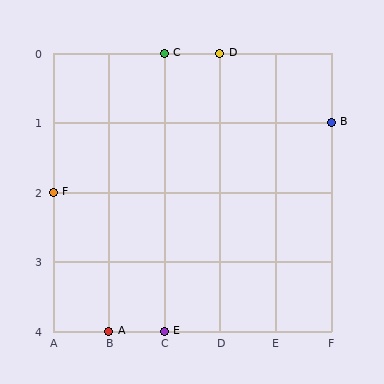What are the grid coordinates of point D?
Point D is at grid coordinates (D, 0).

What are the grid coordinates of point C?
Point C is at grid coordinates (C, 0).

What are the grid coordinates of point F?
Point F is at grid coordinates (A, 2).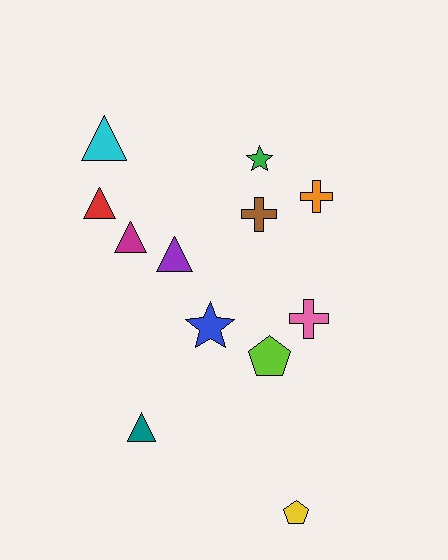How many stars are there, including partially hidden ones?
There are 2 stars.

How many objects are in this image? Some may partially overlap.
There are 12 objects.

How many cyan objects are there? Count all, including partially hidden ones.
There is 1 cyan object.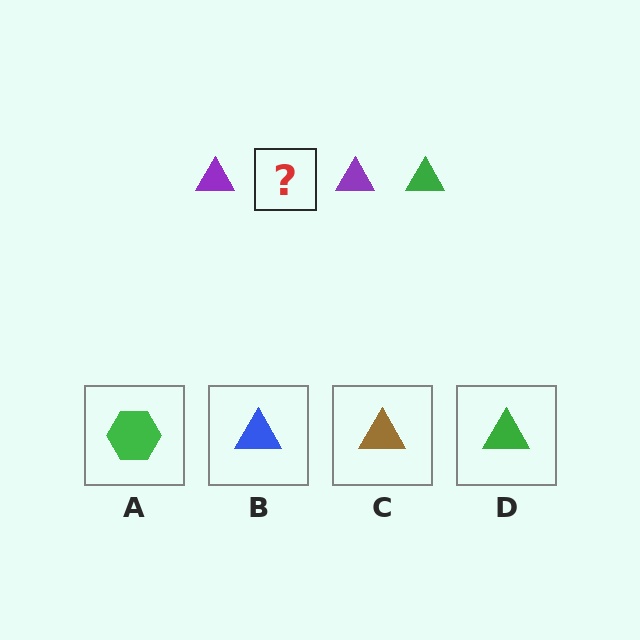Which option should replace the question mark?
Option D.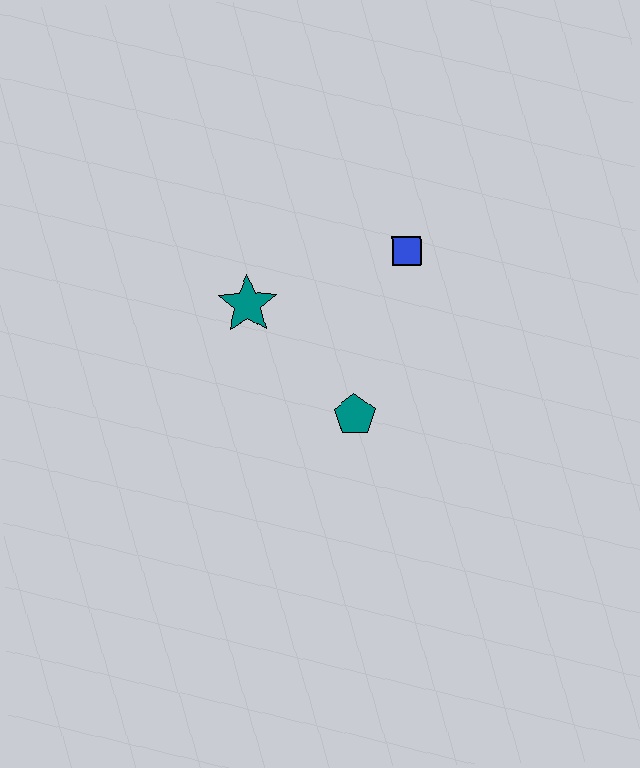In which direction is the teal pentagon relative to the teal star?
The teal pentagon is below the teal star.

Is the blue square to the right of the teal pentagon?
Yes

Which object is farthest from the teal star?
The blue square is farthest from the teal star.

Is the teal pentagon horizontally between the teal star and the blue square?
Yes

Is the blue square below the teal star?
No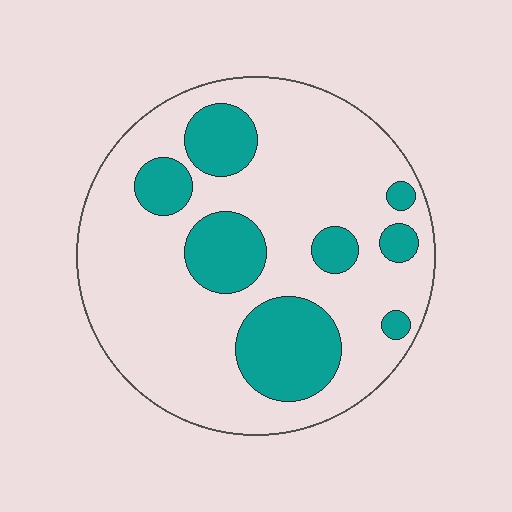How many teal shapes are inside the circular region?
8.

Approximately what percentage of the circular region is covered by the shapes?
Approximately 25%.